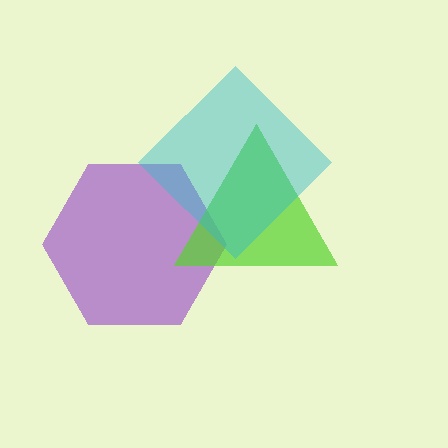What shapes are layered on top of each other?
The layered shapes are: a purple hexagon, a lime triangle, a cyan diamond.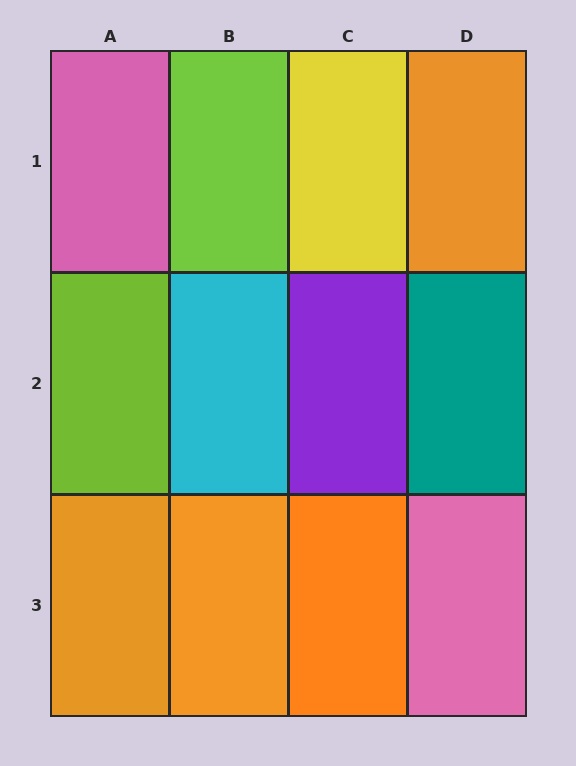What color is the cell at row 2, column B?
Cyan.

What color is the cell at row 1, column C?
Yellow.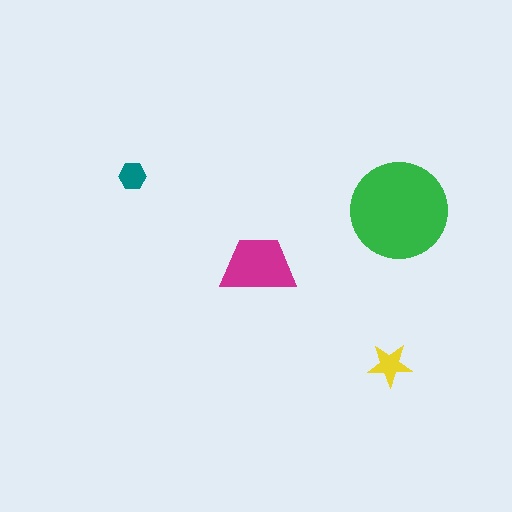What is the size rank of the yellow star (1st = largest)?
3rd.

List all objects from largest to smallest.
The green circle, the magenta trapezoid, the yellow star, the teal hexagon.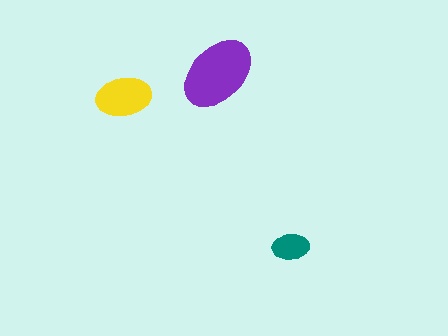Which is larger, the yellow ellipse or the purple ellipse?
The purple one.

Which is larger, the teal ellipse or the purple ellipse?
The purple one.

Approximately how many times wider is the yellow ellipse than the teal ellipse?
About 1.5 times wider.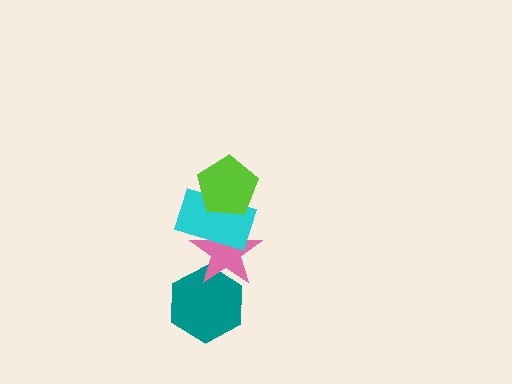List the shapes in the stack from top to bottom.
From top to bottom: the lime pentagon, the cyan rectangle, the pink star, the teal hexagon.